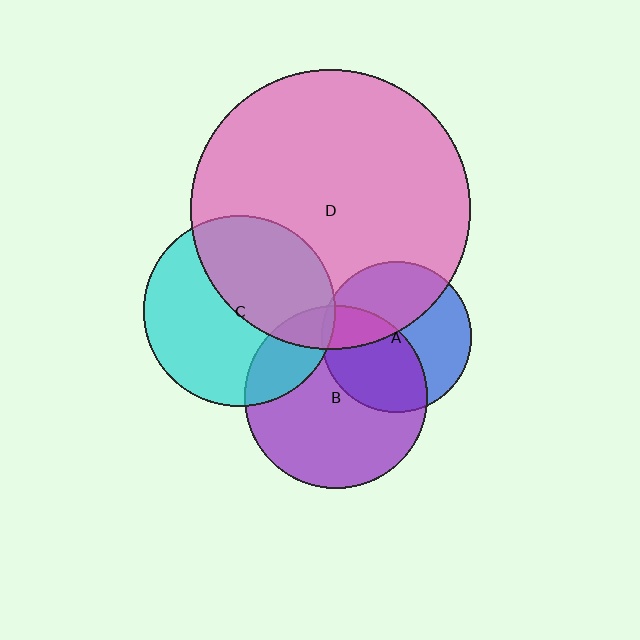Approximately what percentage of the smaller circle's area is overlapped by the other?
Approximately 45%.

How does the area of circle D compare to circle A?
Approximately 3.5 times.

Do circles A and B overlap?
Yes.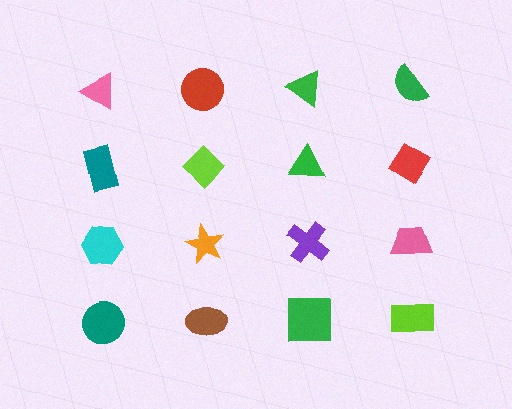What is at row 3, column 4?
A pink trapezoid.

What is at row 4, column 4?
A lime rectangle.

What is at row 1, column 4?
A green semicircle.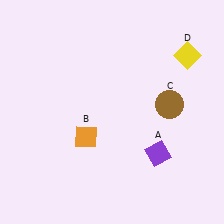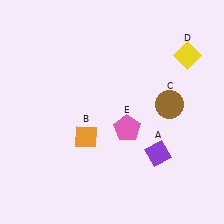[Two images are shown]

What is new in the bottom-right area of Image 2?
A pink pentagon (E) was added in the bottom-right area of Image 2.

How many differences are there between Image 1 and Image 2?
There is 1 difference between the two images.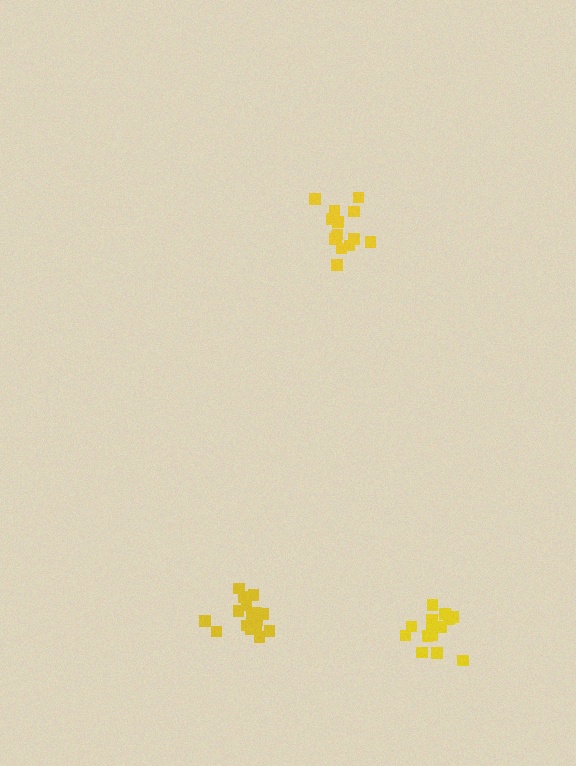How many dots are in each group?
Group 1: 15 dots, Group 2: 15 dots, Group 3: 16 dots (46 total).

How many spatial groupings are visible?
There are 3 spatial groupings.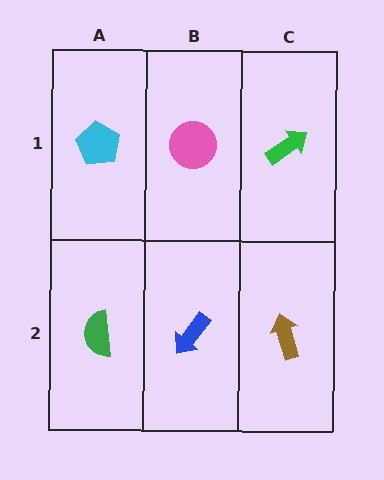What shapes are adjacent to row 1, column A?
A green semicircle (row 2, column A), a pink circle (row 1, column B).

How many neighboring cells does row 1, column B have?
3.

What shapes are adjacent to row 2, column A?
A cyan pentagon (row 1, column A), a blue arrow (row 2, column B).